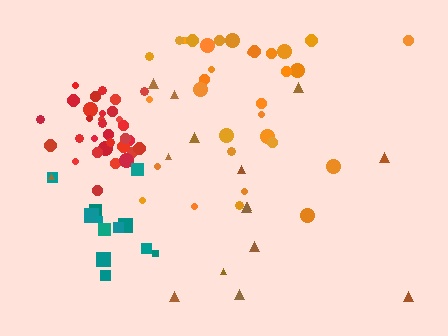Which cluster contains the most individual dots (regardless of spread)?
Orange (33).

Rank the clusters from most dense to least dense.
red, teal, orange, brown.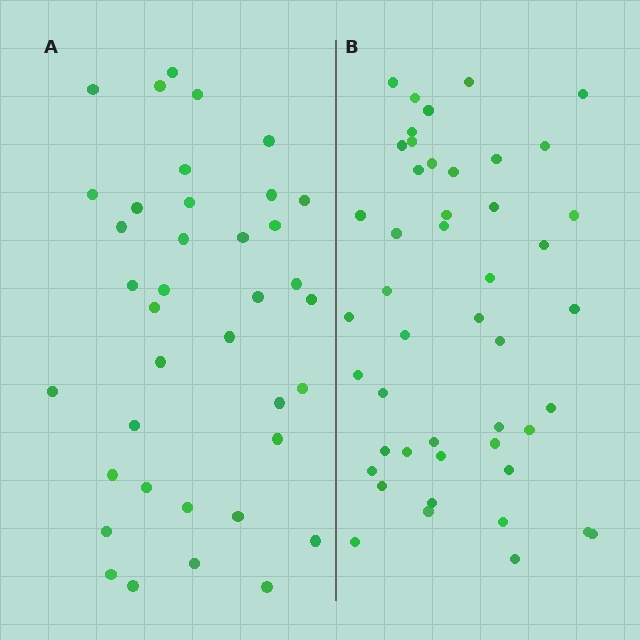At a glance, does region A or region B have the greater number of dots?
Region B (the right region) has more dots.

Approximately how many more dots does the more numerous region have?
Region B has roughly 8 or so more dots than region A.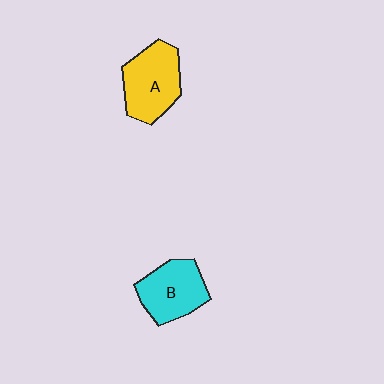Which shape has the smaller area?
Shape B (cyan).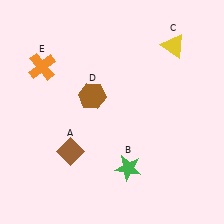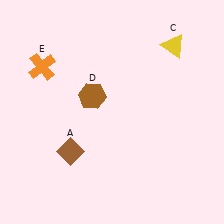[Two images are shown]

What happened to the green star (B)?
The green star (B) was removed in Image 2. It was in the bottom-right area of Image 1.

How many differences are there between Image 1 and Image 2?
There is 1 difference between the two images.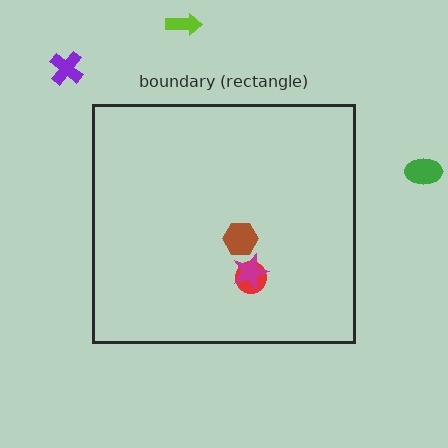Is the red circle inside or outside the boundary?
Inside.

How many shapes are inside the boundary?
3 inside, 3 outside.